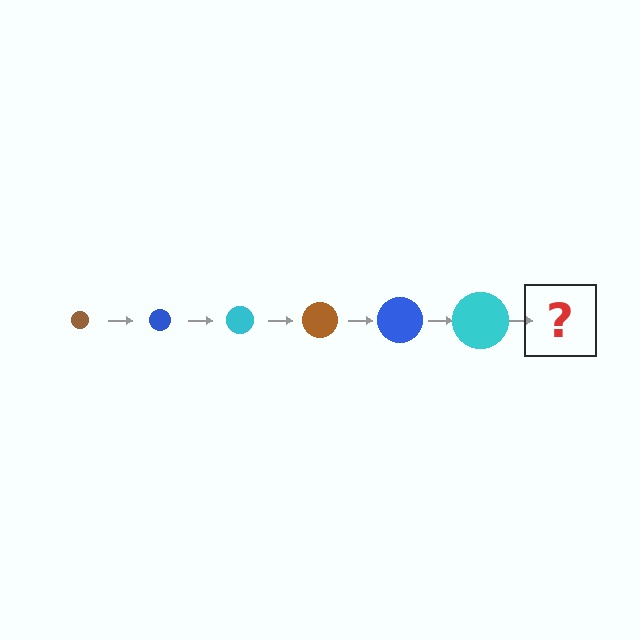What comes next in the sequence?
The next element should be a brown circle, larger than the previous one.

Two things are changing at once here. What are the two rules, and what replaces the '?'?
The two rules are that the circle grows larger each step and the color cycles through brown, blue, and cyan. The '?' should be a brown circle, larger than the previous one.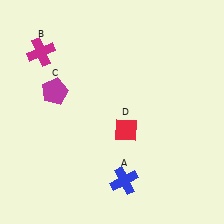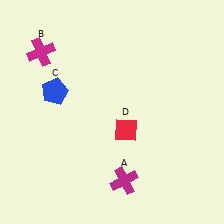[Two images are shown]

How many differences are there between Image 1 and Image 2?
There are 2 differences between the two images.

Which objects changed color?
A changed from blue to magenta. C changed from magenta to blue.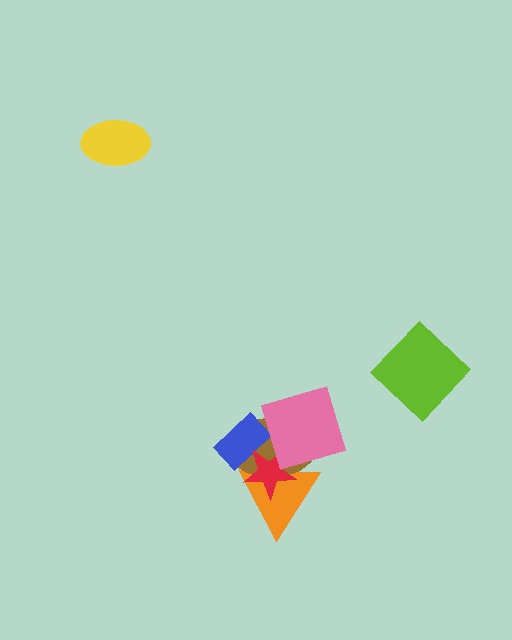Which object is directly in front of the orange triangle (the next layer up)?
The brown ellipse is directly in front of the orange triangle.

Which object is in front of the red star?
The pink diamond is in front of the red star.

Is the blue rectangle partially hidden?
Yes, it is partially covered by another shape.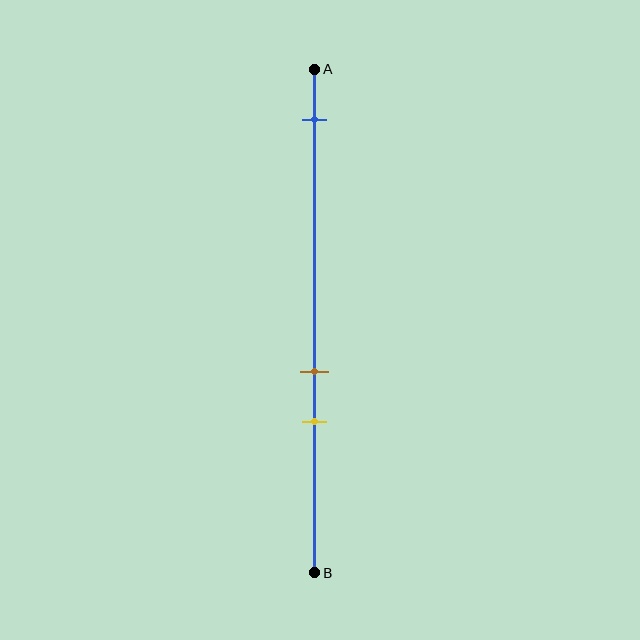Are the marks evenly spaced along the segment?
No, the marks are not evenly spaced.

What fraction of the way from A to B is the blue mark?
The blue mark is approximately 10% (0.1) of the way from A to B.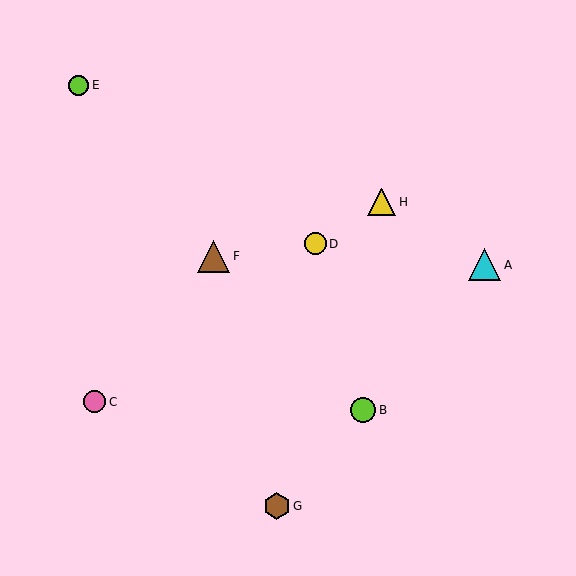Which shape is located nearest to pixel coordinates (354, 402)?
The lime circle (labeled B) at (363, 410) is nearest to that location.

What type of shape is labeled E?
Shape E is a lime circle.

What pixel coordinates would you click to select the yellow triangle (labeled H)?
Click at (382, 202) to select the yellow triangle H.